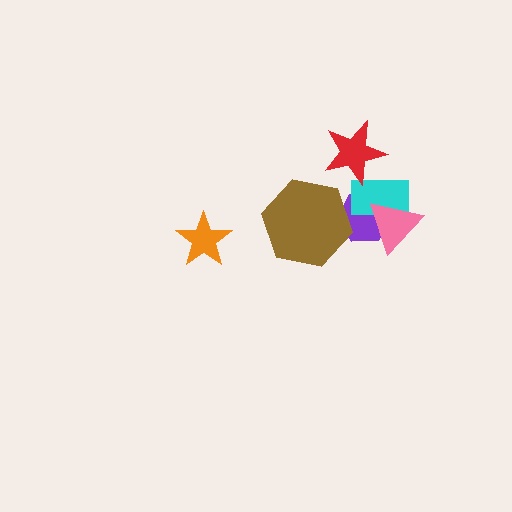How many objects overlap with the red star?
1 object overlaps with the red star.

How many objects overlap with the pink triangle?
2 objects overlap with the pink triangle.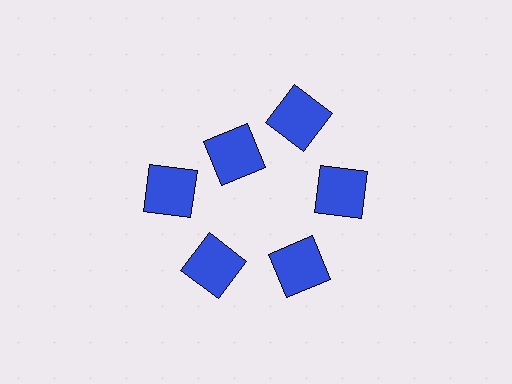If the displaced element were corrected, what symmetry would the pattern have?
It would have 6-fold rotational symmetry — the pattern would map onto itself every 60 degrees.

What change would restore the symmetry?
The symmetry would be restored by moving it outward, back onto the ring so that all 6 squares sit at equal angles and equal distance from the center.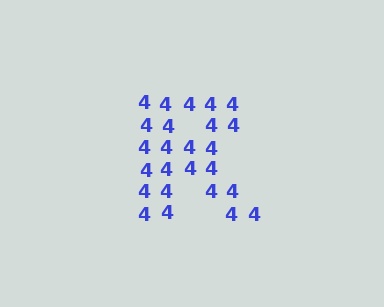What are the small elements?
The small elements are digit 4's.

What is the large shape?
The large shape is the letter R.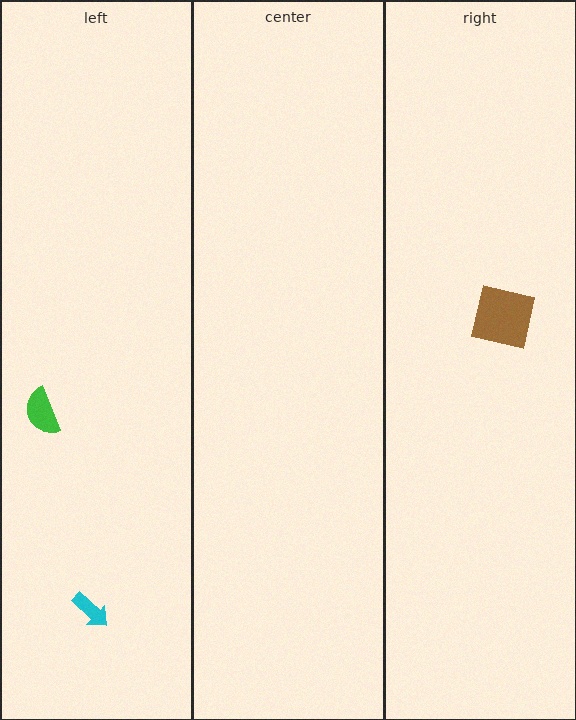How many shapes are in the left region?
2.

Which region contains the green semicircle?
The left region.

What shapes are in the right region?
The yellow triangle, the brown square.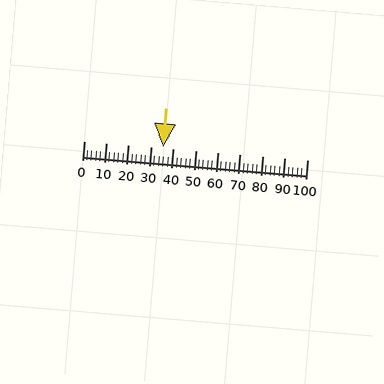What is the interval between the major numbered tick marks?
The major tick marks are spaced 10 units apart.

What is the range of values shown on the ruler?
The ruler shows values from 0 to 100.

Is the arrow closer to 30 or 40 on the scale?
The arrow is closer to 40.